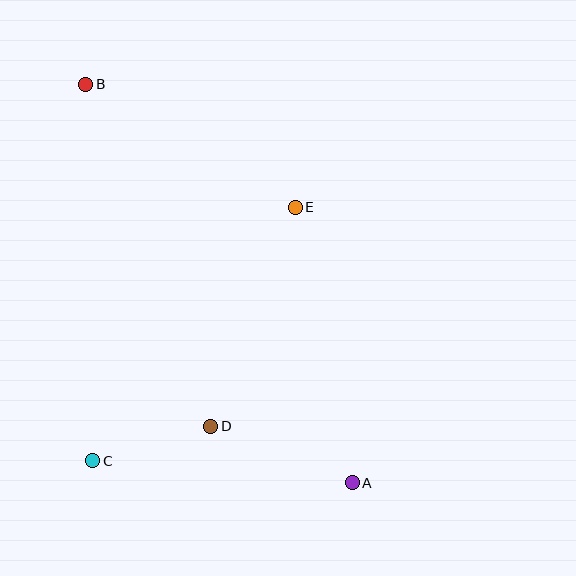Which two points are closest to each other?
Points C and D are closest to each other.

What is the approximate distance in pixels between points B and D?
The distance between B and D is approximately 365 pixels.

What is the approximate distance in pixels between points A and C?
The distance between A and C is approximately 261 pixels.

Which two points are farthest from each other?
Points A and B are farthest from each other.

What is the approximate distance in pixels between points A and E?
The distance between A and E is approximately 281 pixels.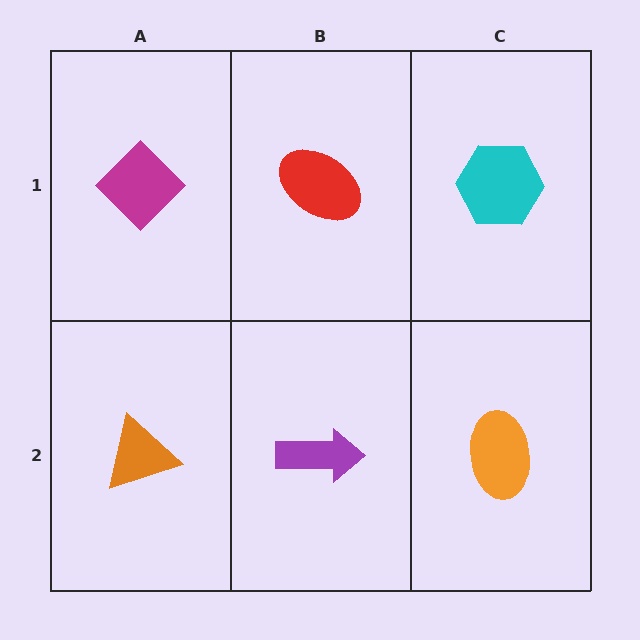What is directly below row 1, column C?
An orange ellipse.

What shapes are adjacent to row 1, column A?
An orange triangle (row 2, column A), a red ellipse (row 1, column B).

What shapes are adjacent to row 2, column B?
A red ellipse (row 1, column B), an orange triangle (row 2, column A), an orange ellipse (row 2, column C).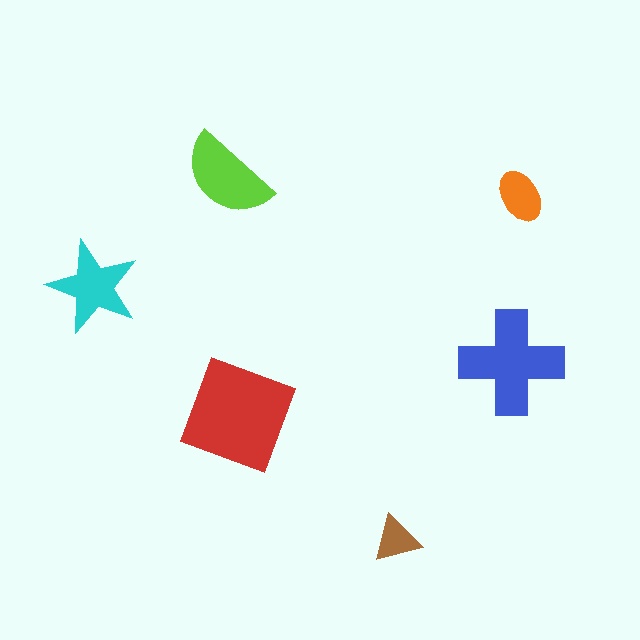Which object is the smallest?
The brown triangle.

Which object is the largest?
The red square.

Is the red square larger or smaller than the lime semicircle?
Larger.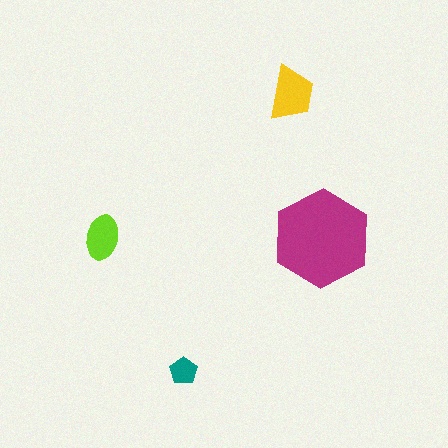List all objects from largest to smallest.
The magenta hexagon, the yellow trapezoid, the lime ellipse, the teal pentagon.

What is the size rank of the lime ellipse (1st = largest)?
3rd.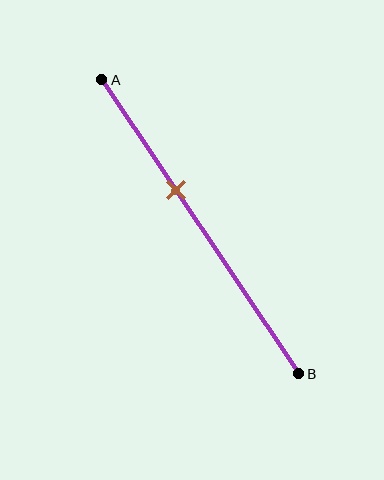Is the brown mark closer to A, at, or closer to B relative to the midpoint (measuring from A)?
The brown mark is closer to point A than the midpoint of segment AB.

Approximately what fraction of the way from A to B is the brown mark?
The brown mark is approximately 40% of the way from A to B.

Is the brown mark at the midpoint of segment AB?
No, the mark is at about 40% from A, not at the 50% midpoint.